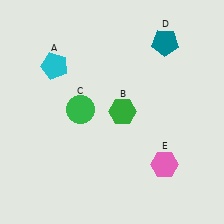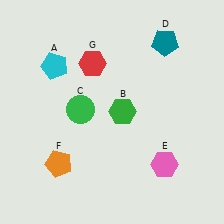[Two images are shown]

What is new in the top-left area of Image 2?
A red hexagon (G) was added in the top-left area of Image 2.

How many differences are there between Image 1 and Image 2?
There are 2 differences between the two images.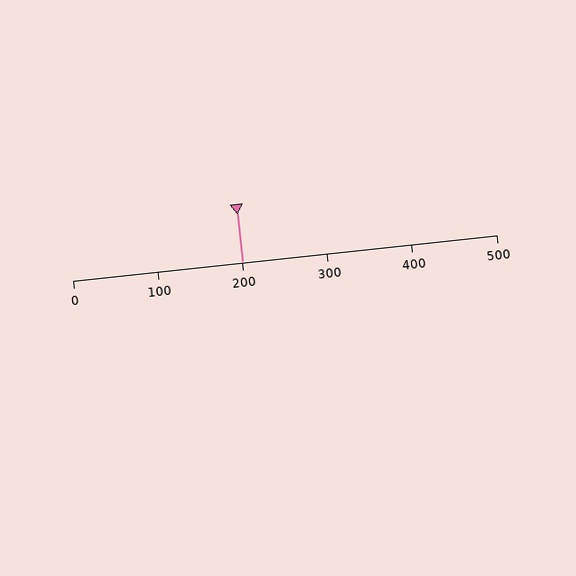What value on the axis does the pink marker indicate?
The marker indicates approximately 200.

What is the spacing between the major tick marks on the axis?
The major ticks are spaced 100 apart.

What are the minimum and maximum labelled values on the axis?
The axis runs from 0 to 500.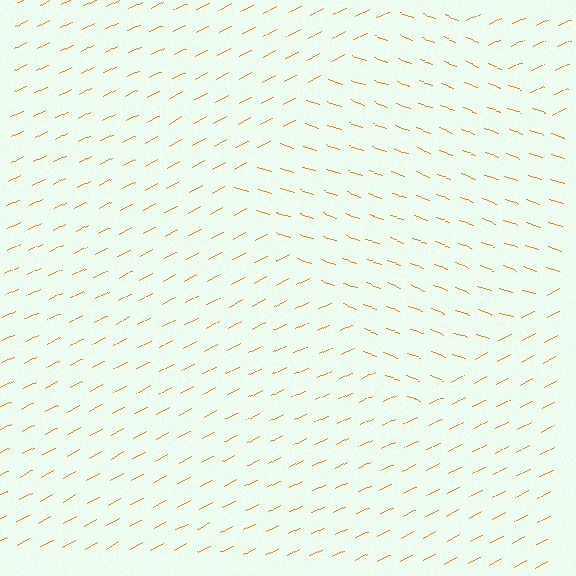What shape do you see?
I see a diamond.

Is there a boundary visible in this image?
Yes, there is a texture boundary formed by a change in line orientation.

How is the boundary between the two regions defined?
The boundary is defined purely by a change in line orientation (approximately 45 degrees difference). All lines are the same color and thickness.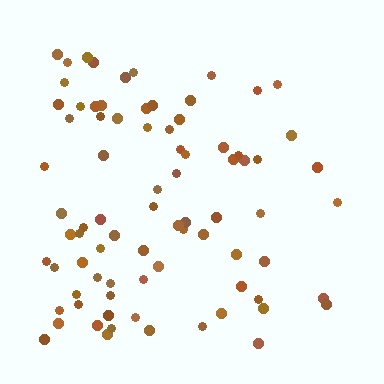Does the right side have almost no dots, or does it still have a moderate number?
Still a moderate number, just noticeably fewer than the left.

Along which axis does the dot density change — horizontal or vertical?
Horizontal.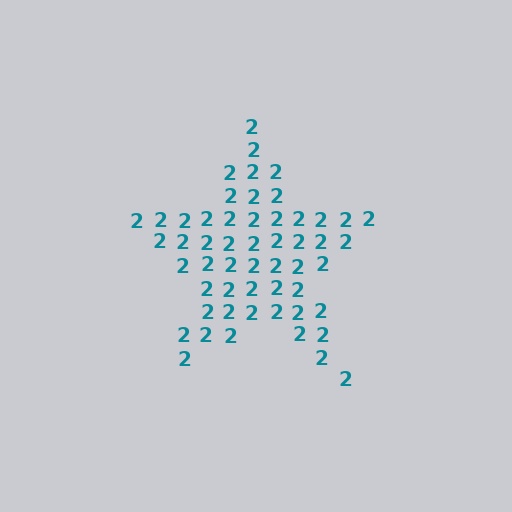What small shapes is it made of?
It is made of small digit 2's.